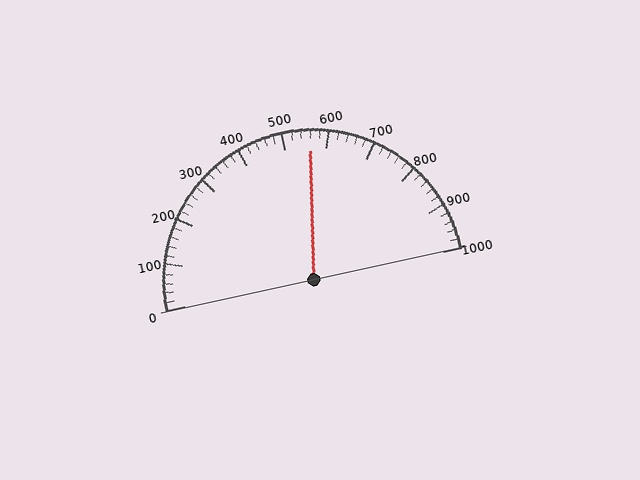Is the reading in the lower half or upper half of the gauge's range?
The reading is in the upper half of the range (0 to 1000).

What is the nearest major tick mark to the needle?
The nearest major tick mark is 600.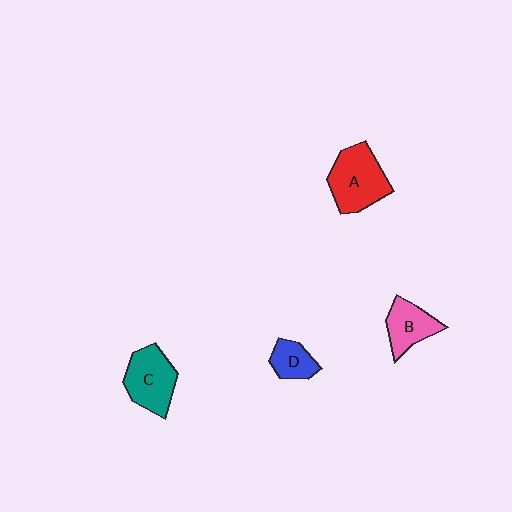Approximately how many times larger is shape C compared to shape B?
Approximately 1.3 times.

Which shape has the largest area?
Shape A (red).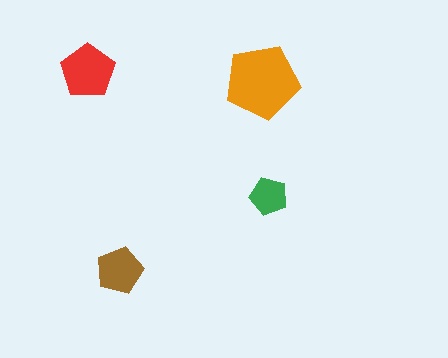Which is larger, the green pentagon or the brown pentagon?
The brown one.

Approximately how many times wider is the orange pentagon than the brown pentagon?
About 1.5 times wider.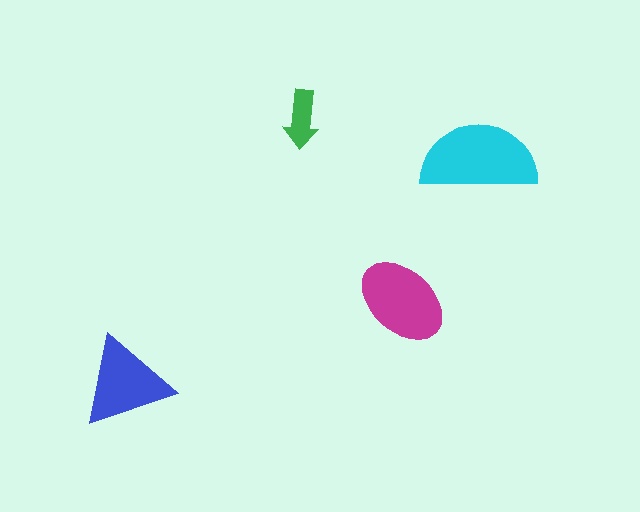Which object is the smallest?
The green arrow.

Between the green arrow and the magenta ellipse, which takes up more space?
The magenta ellipse.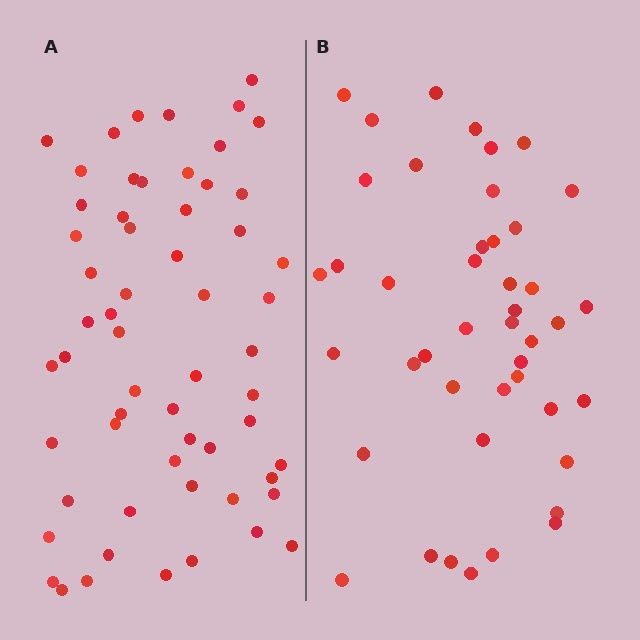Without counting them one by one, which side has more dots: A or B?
Region A (the left region) has more dots.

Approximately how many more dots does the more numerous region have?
Region A has approximately 15 more dots than region B.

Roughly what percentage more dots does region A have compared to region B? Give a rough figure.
About 35% more.